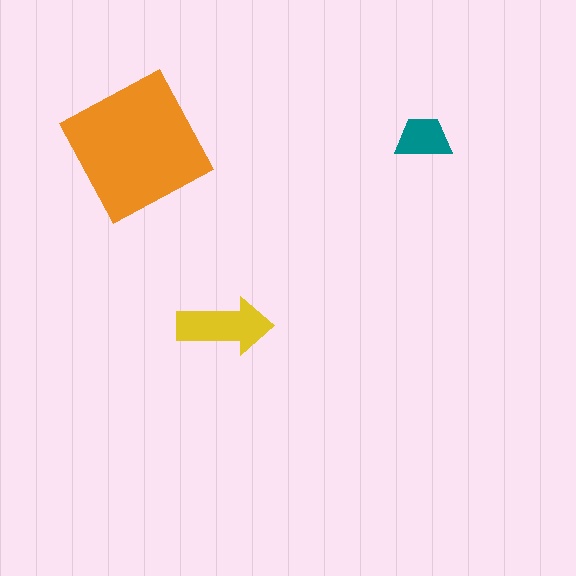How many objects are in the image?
There are 3 objects in the image.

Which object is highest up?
The teal trapezoid is topmost.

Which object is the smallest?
The teal trapezoid.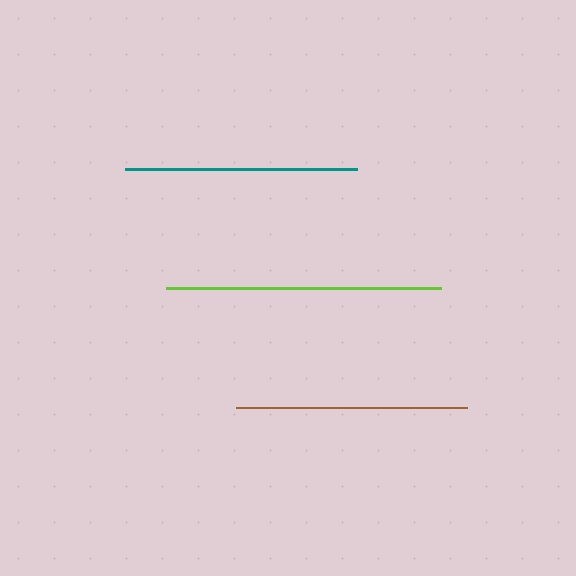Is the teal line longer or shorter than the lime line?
The lime line is longer than the teal line.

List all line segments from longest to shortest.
From longest to shortest: lime, teal, brown.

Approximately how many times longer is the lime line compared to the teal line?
The lime line is approximately 1.2 times the length of the teal line.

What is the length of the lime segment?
The lime segment is approximately 276 pixels long.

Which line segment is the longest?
The lime line is the longest at approximately 276 pixels.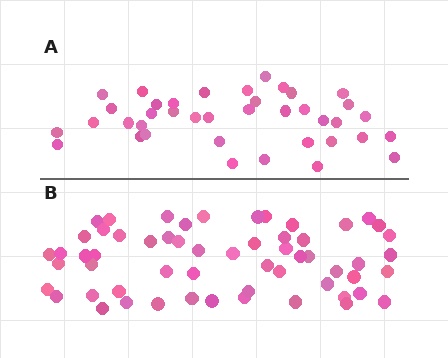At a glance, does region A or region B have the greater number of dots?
Region B (the bottom region) has more dots.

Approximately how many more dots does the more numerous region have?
Region B has approximately 20 more dots than region A.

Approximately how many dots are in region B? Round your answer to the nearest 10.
About 60 dots. (The exact count is 58, which rounds to 60.)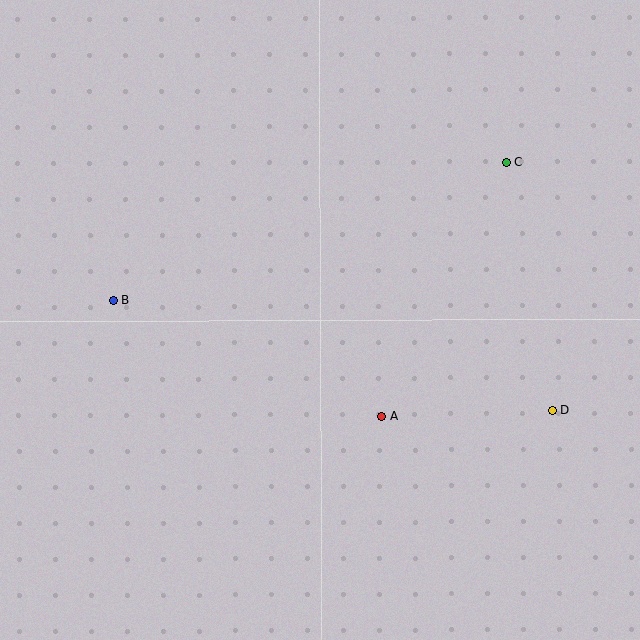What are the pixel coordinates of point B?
Point B is at (113, 300).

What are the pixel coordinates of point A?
Point A is at (382, 416).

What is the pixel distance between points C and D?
The distance between C and D is 252 pixels.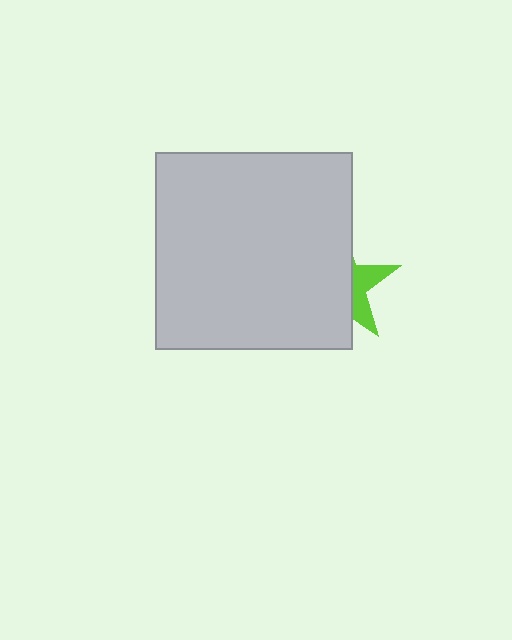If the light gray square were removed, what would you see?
You would see the complete lime star.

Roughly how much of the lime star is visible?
A small part of it is visible (roughly 30%).